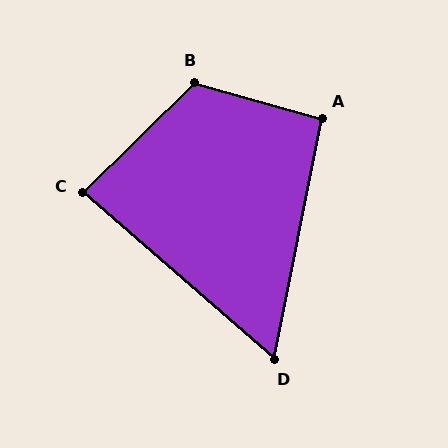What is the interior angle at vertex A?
Approximately 94 degrees (approximately right).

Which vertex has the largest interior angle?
B, at approximately 120 degrees.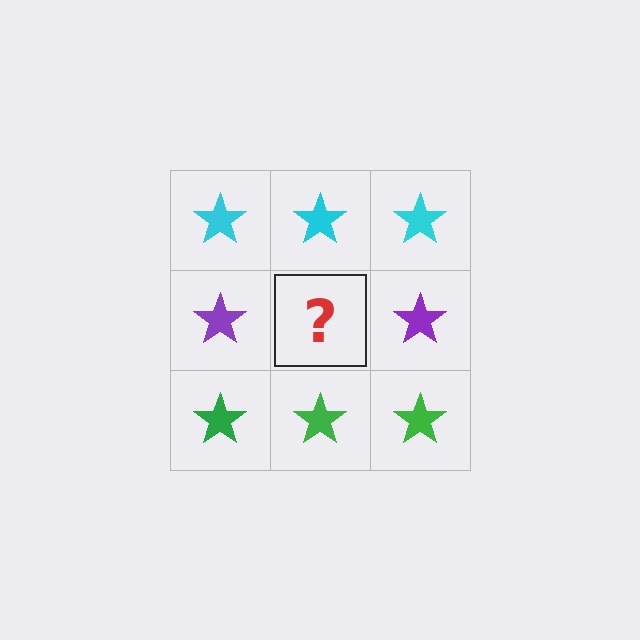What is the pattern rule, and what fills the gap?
The rule is that each row has a consistent color. The gap should be filled with a purple star.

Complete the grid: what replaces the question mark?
The question mark should be replaced with a purple star.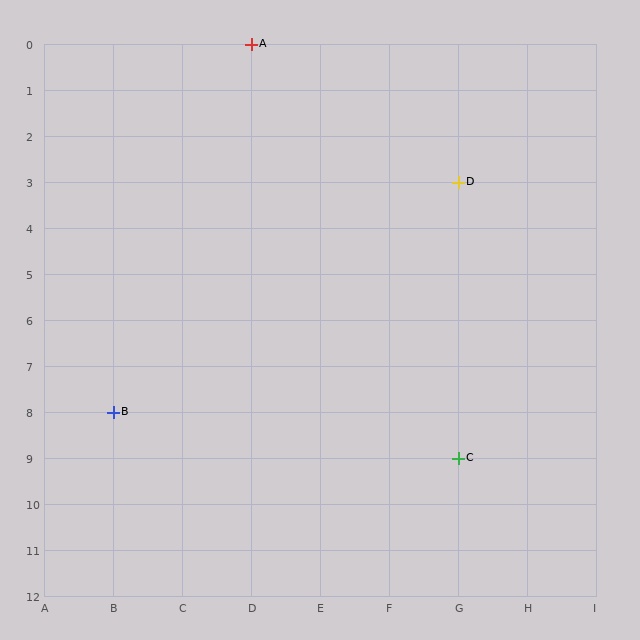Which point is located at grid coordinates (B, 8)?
Point B is at (B, 8).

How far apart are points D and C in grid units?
Points D and C are 6 rows apart.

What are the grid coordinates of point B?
Point B is at grid coordinates (B, 8).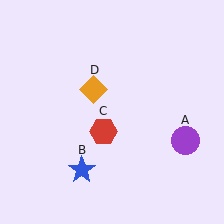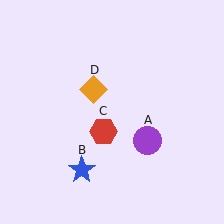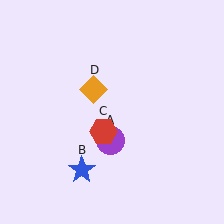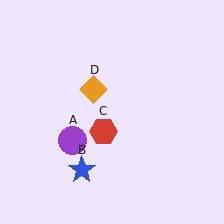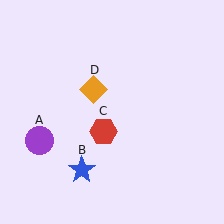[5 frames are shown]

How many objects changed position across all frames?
1 object changed position: purple circle (object A).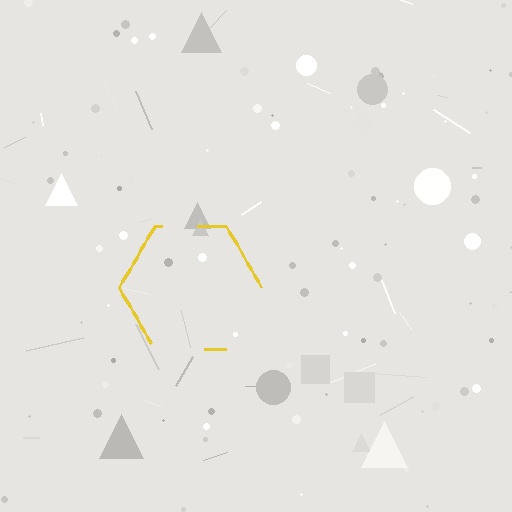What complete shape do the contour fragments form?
The contour fragments form a hexagon.